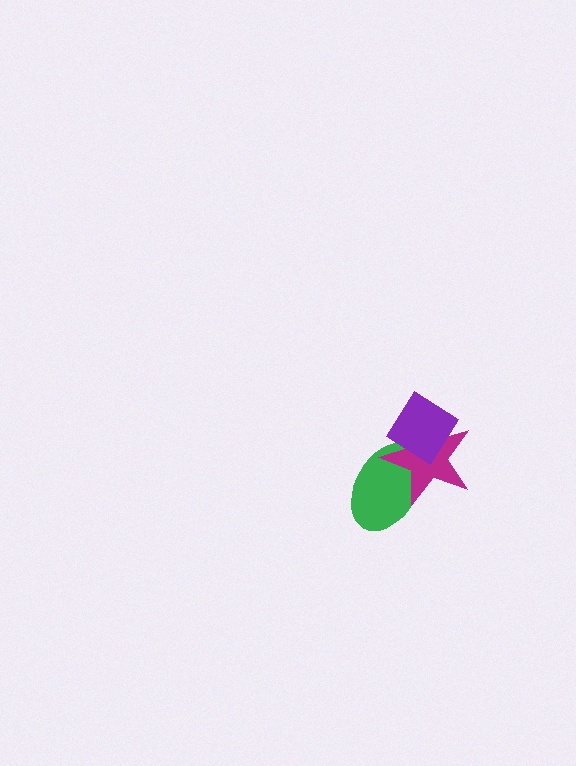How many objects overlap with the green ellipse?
1 object overlaps with the green ellipse.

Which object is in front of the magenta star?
The purple diamond is in front of the magenta star.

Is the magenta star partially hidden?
Yes, it is partially covered by another shape.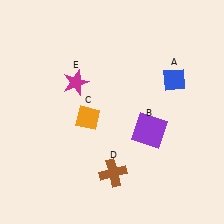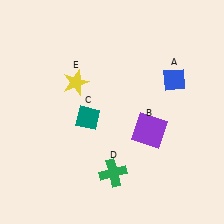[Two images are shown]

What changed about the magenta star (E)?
In Image 1, E is magenta. In Image 2, it changed to yellow.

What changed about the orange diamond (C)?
In Image 1, C is orange. In Image 2, it changed to teal.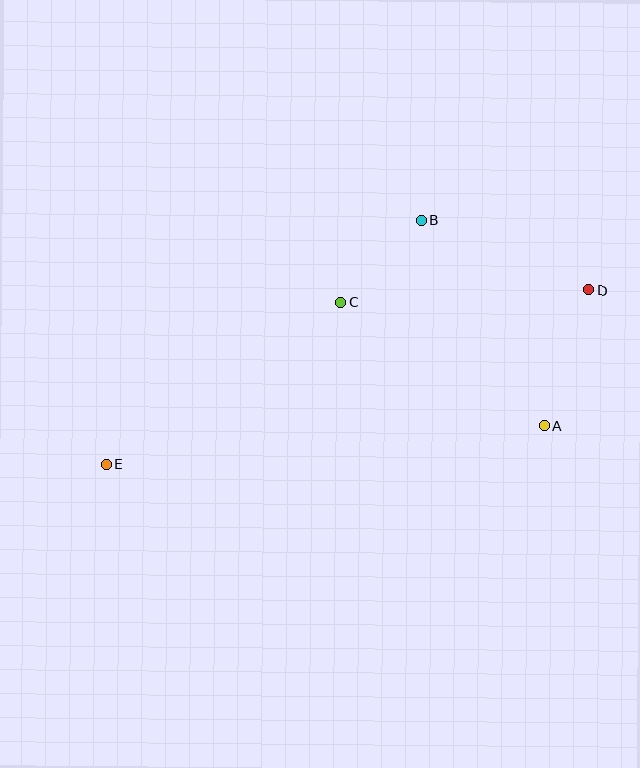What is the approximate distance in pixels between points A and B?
The distance between A and B is approximately 239 pixels.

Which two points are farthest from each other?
Points D and E are farthest from each other.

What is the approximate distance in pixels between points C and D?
The distance between C and D is approximately 248 pixels.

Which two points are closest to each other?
Points B and C are closest to each other.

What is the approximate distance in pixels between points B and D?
The distance between B and D is approximately 181 pixels.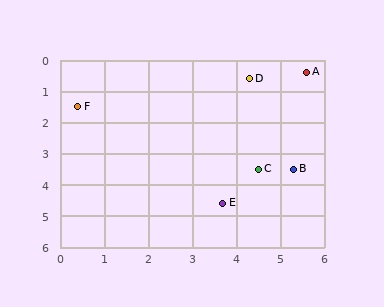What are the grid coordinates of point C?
Point C is at approximately (4.5, 3.5).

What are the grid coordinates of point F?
Point F is at approximately (0.4, 1.5).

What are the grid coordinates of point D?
Point D is at approximately (4.3, 0.6).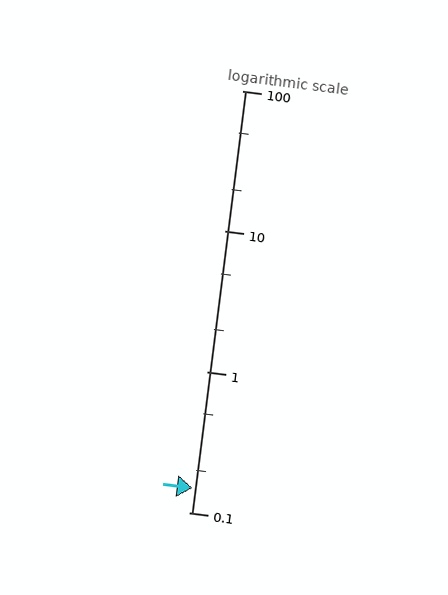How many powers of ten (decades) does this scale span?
The scale spans 3 decades, from 0.1 to 100.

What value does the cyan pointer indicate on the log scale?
The pointer indicates approximately 0.15.